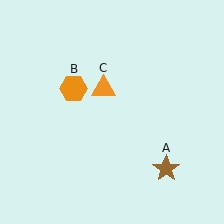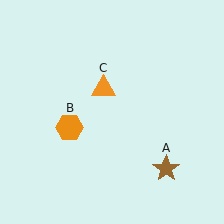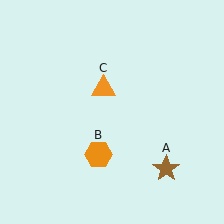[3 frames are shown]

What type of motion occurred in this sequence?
The orange hexagon (object B) rotated counterclockwise around the center of the scene.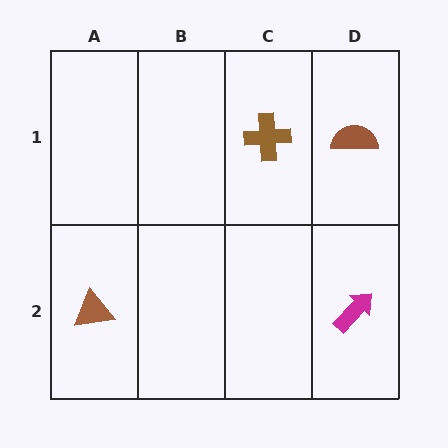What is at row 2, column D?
A magenta arrow.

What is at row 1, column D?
A brown semicircle.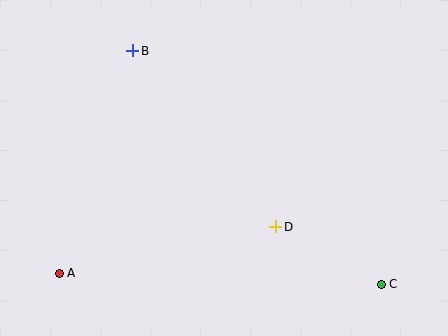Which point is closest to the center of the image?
Point D at (276, 227) is closest to the center.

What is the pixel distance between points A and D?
The distance between A and D is 222 pixels.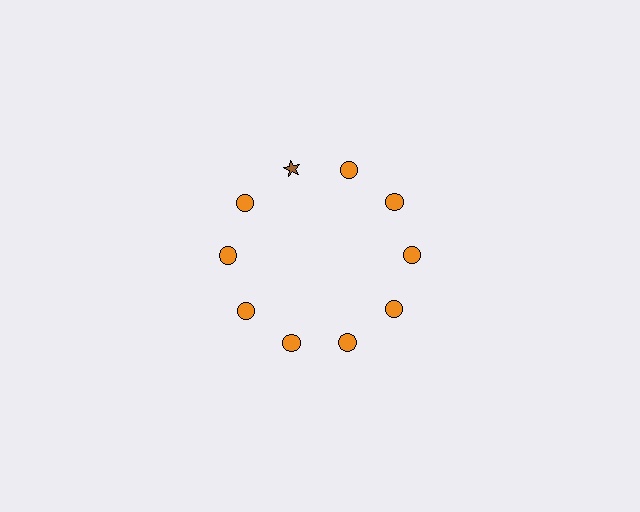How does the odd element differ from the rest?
It differs in both color (brown instead of orange) and shape (star instead of circle).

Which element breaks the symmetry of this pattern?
The brown star at roughly the 11 o'clock position breaks the symmetry. All other shapes are orange circles.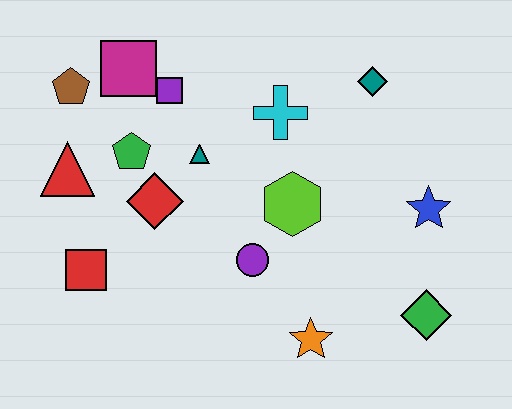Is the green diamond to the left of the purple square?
No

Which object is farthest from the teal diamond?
The red square is farthest from the teal diamond.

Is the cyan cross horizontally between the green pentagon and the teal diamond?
Yes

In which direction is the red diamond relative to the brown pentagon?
The red diamond is below the brown pentagon.